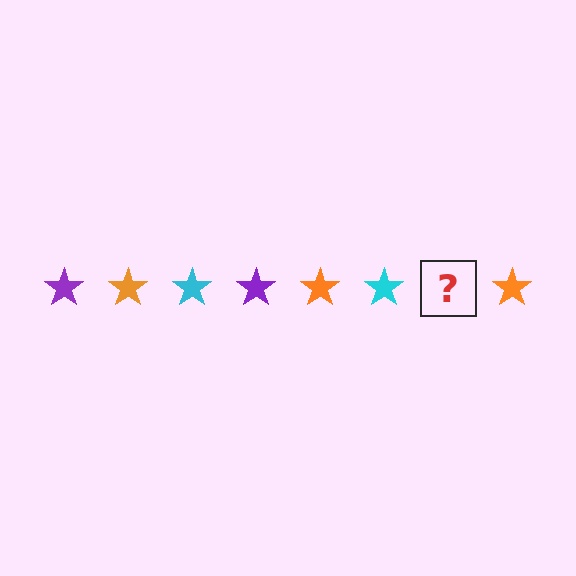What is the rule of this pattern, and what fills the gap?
The rule is that the pattern cycles through purple, orange, cyan stars. The gap should be filled with a purple star.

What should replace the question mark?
The question mark should be replaced with a purple star.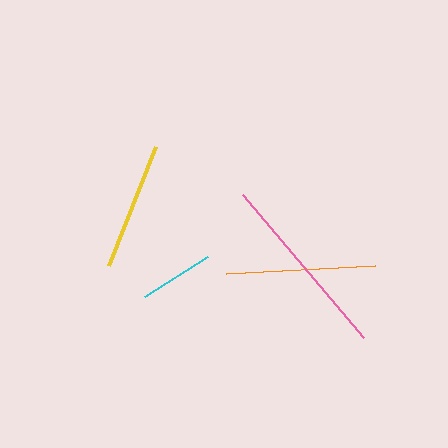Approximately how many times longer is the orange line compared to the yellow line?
The orange line is approximately 1.2 times the length of the yellow line.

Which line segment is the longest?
The pink line is the longest at approximately 188 pixels.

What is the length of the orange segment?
The orange segment is approximately 149 pixels long.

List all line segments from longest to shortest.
From longest to shortest: pink, orange, yellow, cyan.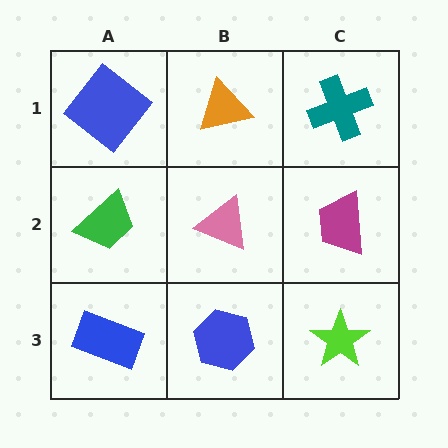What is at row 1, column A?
A blue diamond.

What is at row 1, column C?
A teal cross.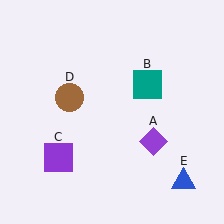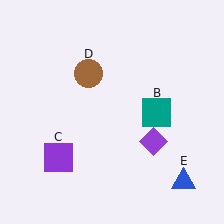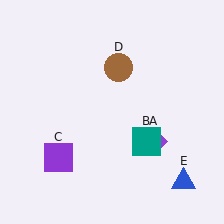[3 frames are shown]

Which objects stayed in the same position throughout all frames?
Purple diamond (object A) and purple square (object C) and blue triangle (object E) remained stationary.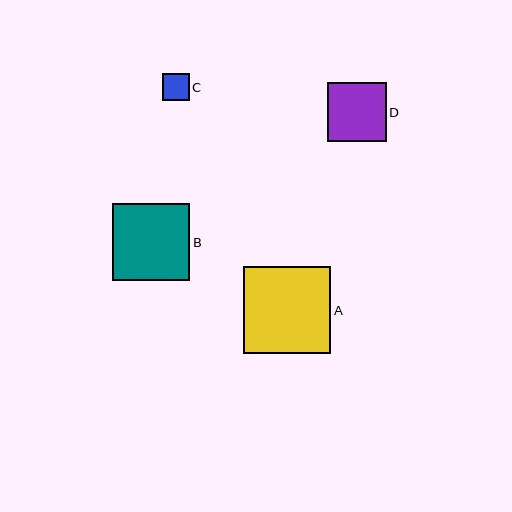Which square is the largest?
Square A is the largest with a size of approximately 87 pixels.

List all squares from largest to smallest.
From largest to smallest: A, B, D, C.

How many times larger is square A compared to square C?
Square A is approximately 3.2 times the size of square C.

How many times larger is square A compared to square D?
Square A is approximately 1.5 times the size of square D.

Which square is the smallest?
Square C is the smallest with a size of approximately 27 pixels.